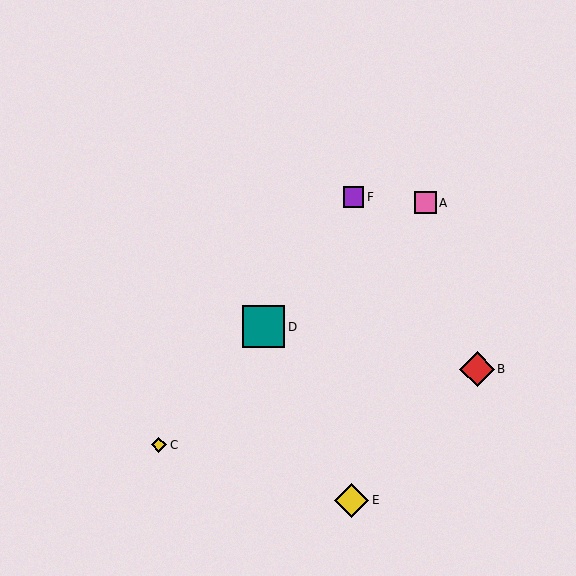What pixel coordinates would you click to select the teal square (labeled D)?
Click at (264, 327) to select the teal square D.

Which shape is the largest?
The teal square (labeled D) is the largest.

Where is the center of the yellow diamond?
The center of the yellow diamond is at (352, 501).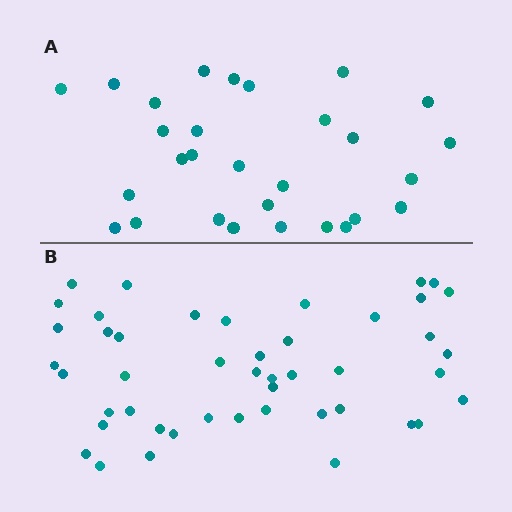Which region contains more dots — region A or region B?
Region B (the bottom region) has more dots.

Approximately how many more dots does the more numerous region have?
Region B has approximately 15 more dots than region A.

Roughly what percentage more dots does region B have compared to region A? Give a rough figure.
About 60% more.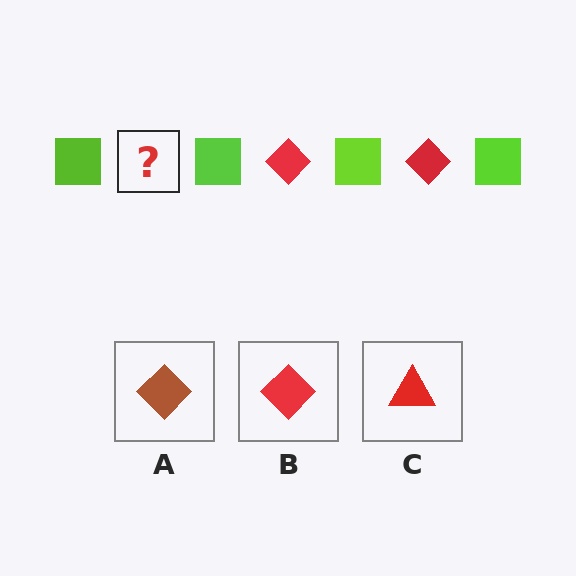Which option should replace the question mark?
Option B.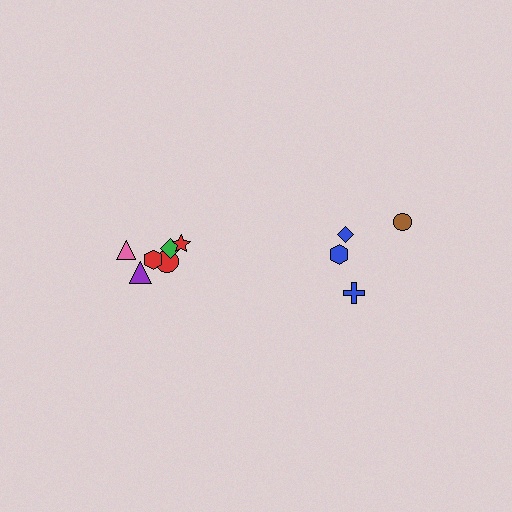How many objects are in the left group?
There are 6 objects.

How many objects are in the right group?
There are 4 objects.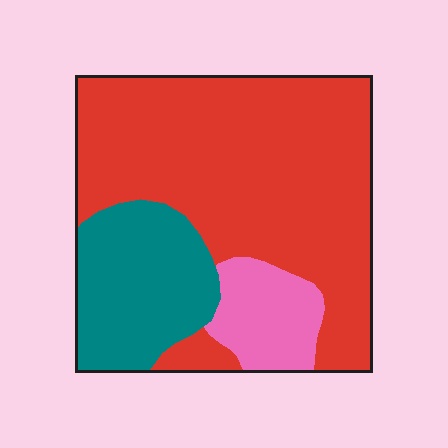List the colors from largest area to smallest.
From largest to smallest: red, teal, pink.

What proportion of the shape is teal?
Teal covers around 25% of the shape.